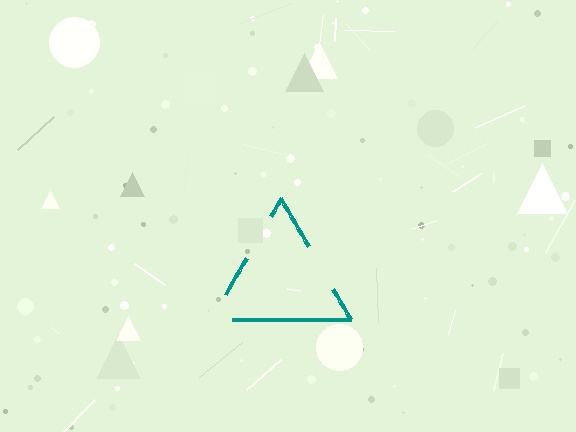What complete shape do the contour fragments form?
The contour fragments form a triangle.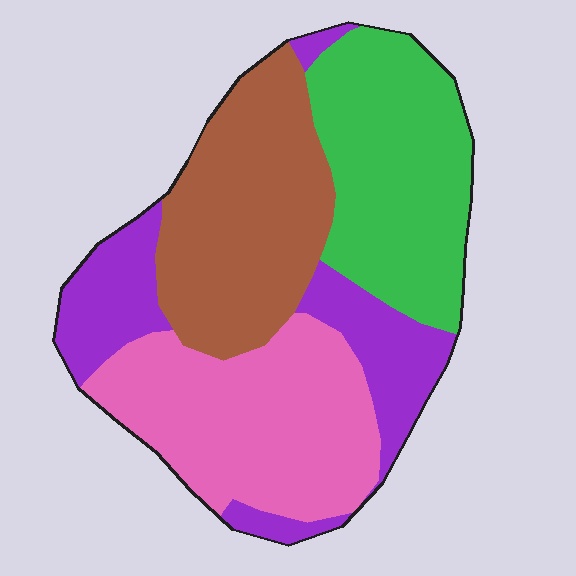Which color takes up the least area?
Purple, at roughly 20%.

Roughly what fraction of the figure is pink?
Pink takes up about one quarter (1/4) of the figure.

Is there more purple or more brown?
Brown.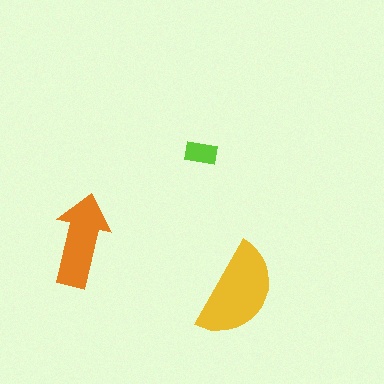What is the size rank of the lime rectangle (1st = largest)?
3rd.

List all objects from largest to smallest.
The yellow semicircle, the orange arrow, the lime rectangle.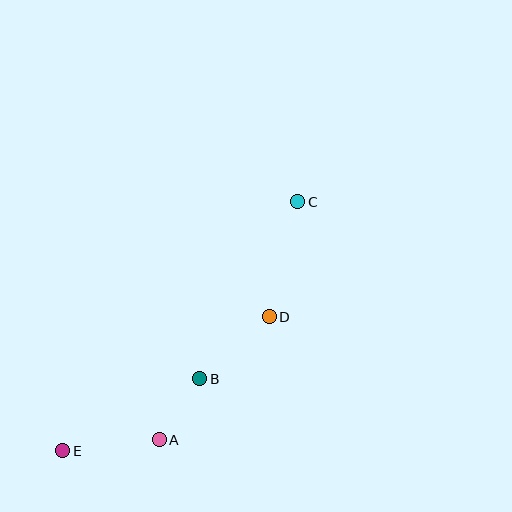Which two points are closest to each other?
Points A and B are closest to each other.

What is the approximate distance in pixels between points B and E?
The distance between B and E is approximately 155 pixels.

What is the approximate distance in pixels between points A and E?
The distance between A and E is approximately 97 pixels.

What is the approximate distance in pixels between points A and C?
The distance between A and C is approximately 275 pixels.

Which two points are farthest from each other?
Points C and E are farthest from each other.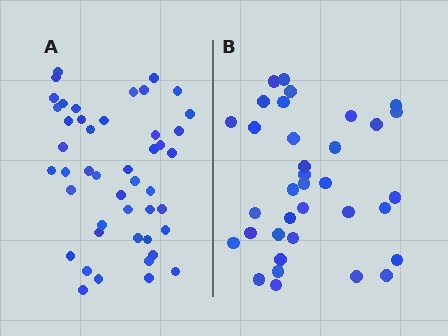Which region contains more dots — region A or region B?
Region A (the left region) has more dots.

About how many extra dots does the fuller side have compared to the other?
Region A has roughly 12 or so more dots than region B.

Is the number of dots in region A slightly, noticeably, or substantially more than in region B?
Region A has noticeably more, but not dramatically so. The ratio is roughly 1.3 to 1.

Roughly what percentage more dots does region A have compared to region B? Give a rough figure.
About 30% more.